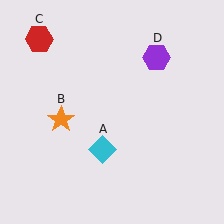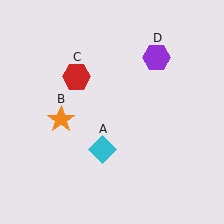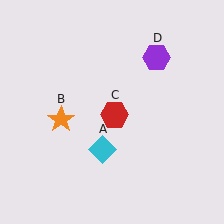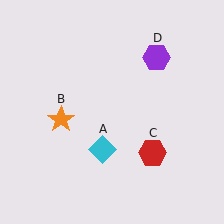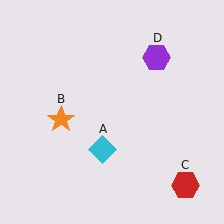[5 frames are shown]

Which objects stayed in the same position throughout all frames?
Cyan diamond (object A) and orange star (object B) and purple hexagon (object D) remained stationary.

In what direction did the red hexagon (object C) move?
The red hexagon (object C) moved down and to the right.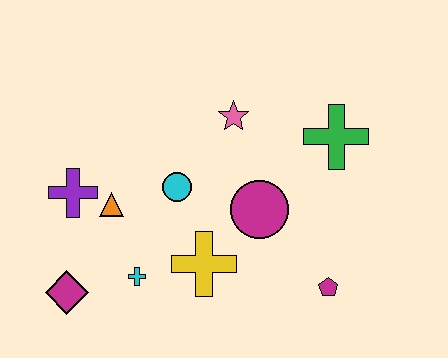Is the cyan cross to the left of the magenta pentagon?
Yes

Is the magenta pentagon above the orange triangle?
No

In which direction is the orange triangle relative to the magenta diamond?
The orange triangle is above the magenta diamond.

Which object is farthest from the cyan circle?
The magenta pentagon is farthest from the cyan circle.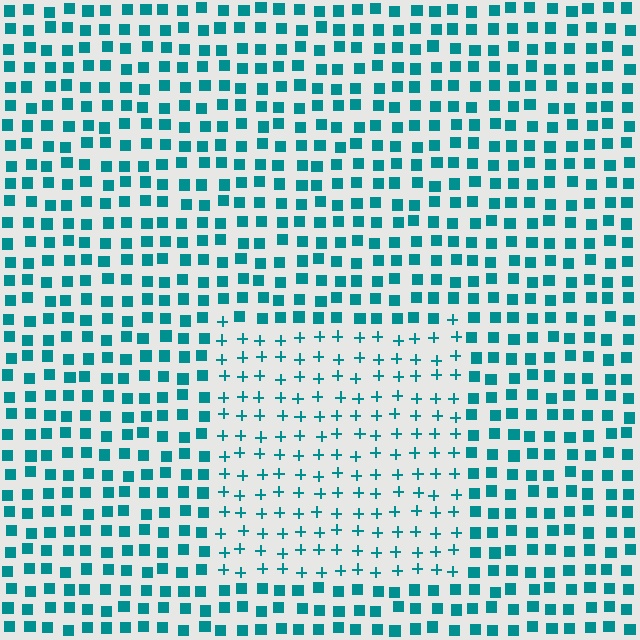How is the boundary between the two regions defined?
The boundary is defined by a change in element shape: plus signs inside vs. squares outside. All elements share the same color and spacing.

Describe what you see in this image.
The image is filled with small teal elements arranged in a uniform grid. A rectangle-shaped region contains plus signs, while the surrounding area contains squares. The boundary is defined purely by the change in element shape.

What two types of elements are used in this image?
The image uses plus signs inside the rectangle region and squares outside it.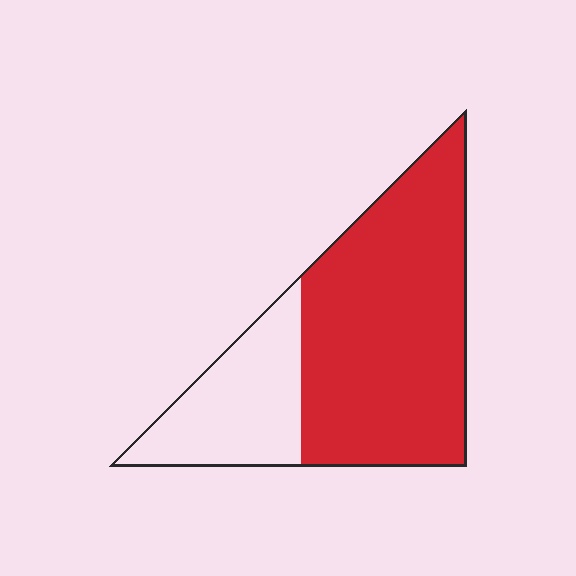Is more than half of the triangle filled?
Yes.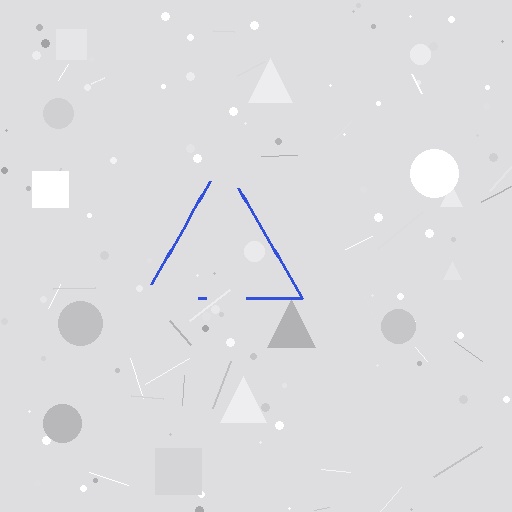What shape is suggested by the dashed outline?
The dashed outline suggests a triangle.